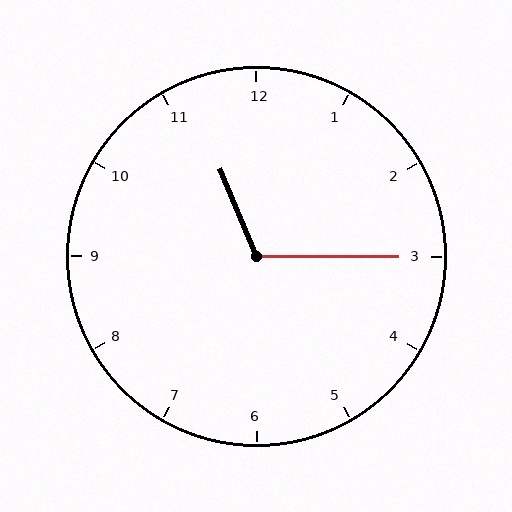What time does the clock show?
11:15.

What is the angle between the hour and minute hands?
Approximately 112 degrees.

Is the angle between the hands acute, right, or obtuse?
It is obtuse.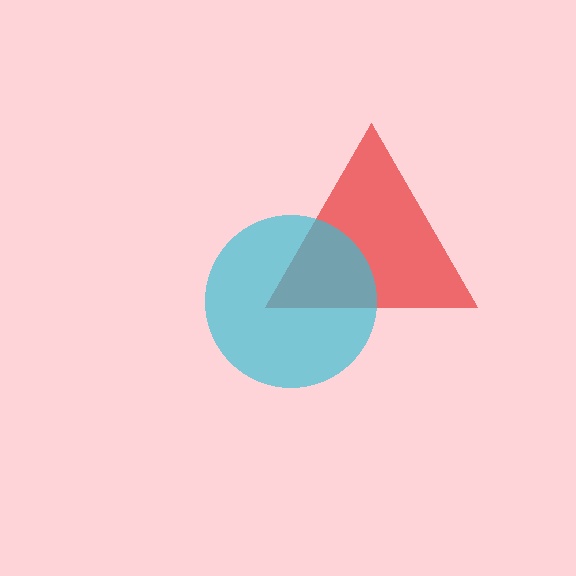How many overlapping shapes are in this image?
There are 2 overlapping shapes in the image.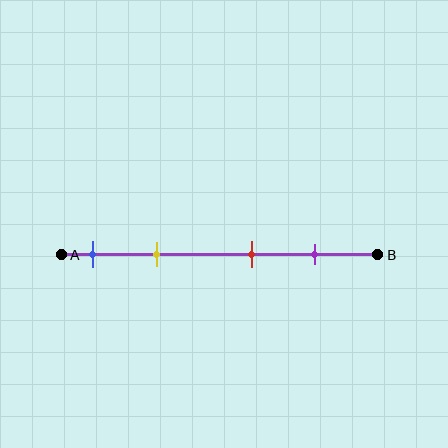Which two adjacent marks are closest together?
The blue and yellow marks are the closest adjacent pair.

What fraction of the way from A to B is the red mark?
The red mark is approximately 60% (0.6) of the way from A to B.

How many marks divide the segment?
There are 4 marks dividing the segment.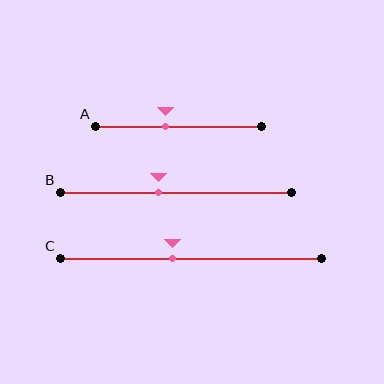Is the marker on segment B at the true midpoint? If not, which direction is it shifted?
No, the marker on segment B is shifted to the left by about 8% of the segment length.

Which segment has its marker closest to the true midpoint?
Segment C has its marker closest to the true midpoint.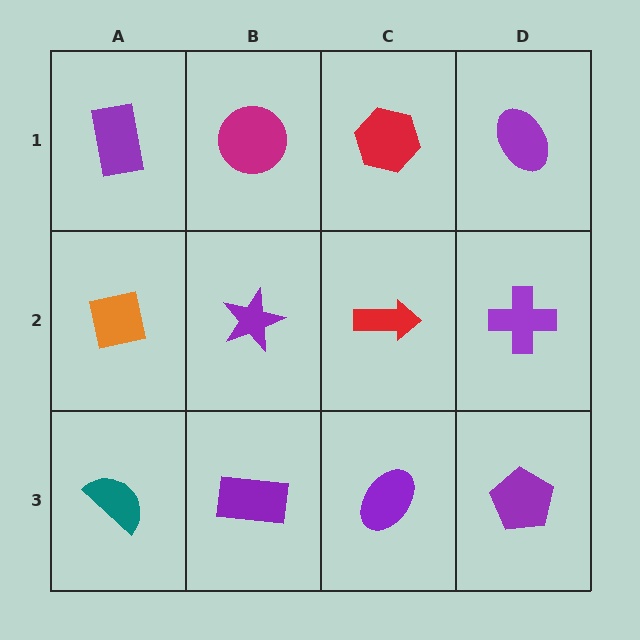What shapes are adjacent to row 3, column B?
A purple star (row 2, column B), a teal semicircle (row 3, column A), a purple ellipse (row 3, column C).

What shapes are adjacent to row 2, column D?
A purple ellipse (row 1, column D), a purple pentagon (row 3, column D), a red arrow (row 2, column C).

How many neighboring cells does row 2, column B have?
4.